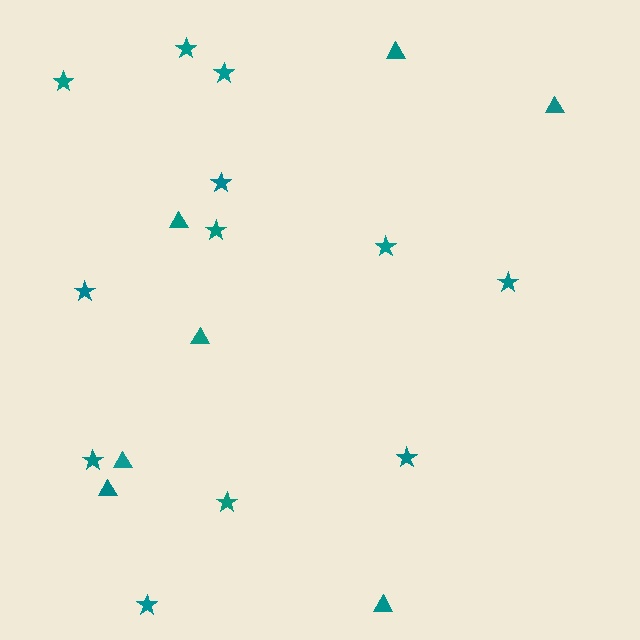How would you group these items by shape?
There are 2 groups: one group of stars (12) and one group of triangles (7).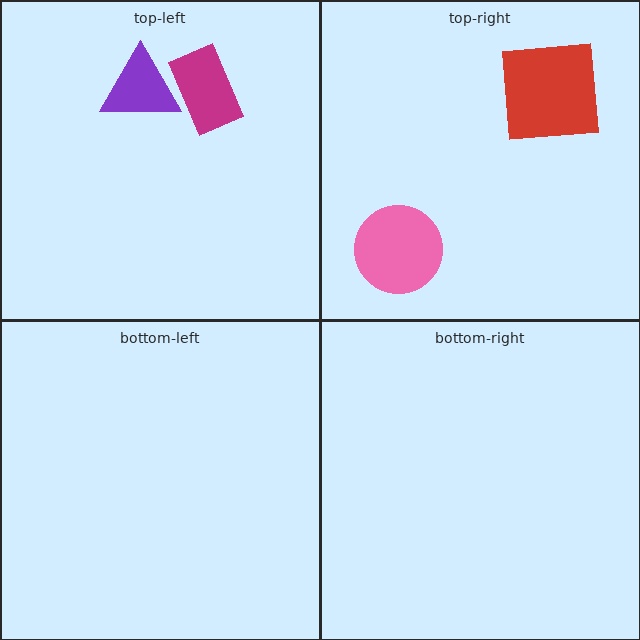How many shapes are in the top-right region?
2.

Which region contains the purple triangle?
The top-left region.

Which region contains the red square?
The top-right region.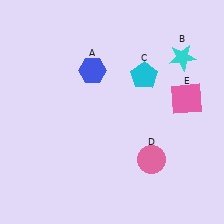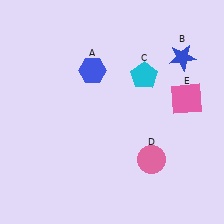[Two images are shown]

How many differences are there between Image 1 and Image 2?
There is 1 difference between the two images.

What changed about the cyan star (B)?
In Image 1, B is cyan. In Image 2, it changed to blue.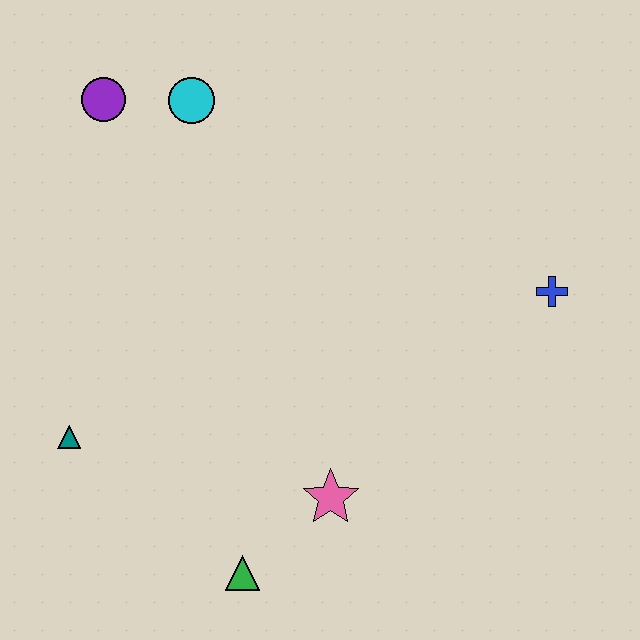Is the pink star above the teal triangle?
No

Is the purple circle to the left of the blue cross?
Yes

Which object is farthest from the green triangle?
The purple circle is farthest from the green triangle.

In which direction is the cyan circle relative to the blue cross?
The cyan circle is to the left of the blue cross.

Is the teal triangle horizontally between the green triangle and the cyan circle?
No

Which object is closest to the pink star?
The green triangle is closest to the pink star.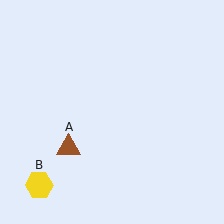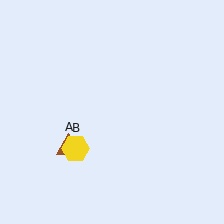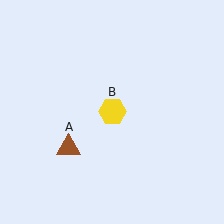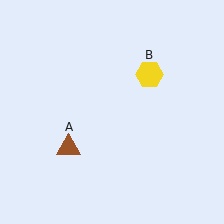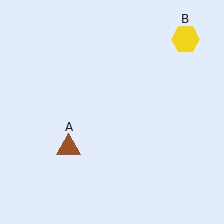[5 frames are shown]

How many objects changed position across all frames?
1 object changed position: yellow hexagon (object B).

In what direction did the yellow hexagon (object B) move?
The yellow hexagon (object B) moved up and to the right.